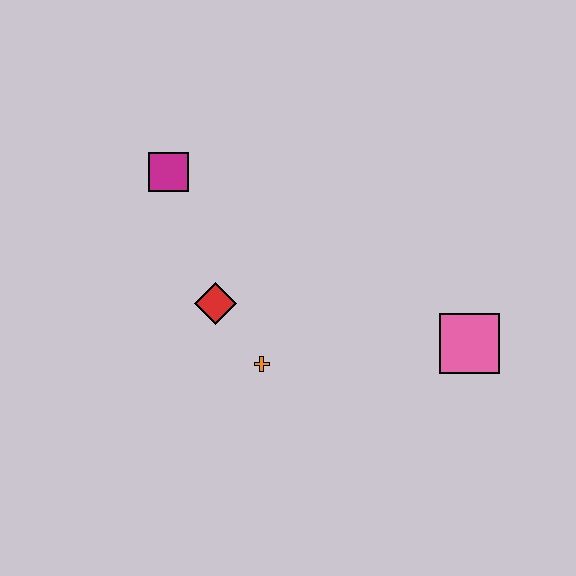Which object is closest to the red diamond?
The orange cross is closest to the red diamond.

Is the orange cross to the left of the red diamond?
No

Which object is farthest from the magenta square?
The pink square is farthest from the magenta square.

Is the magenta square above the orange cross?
Yes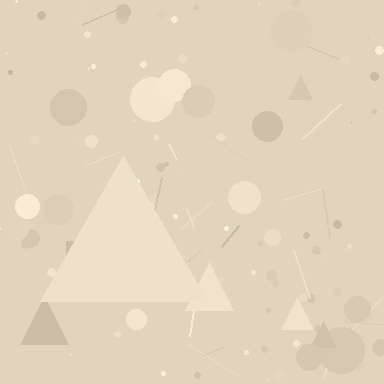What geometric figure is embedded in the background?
A triangle is embedded in the background.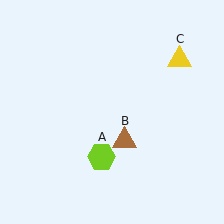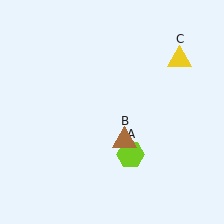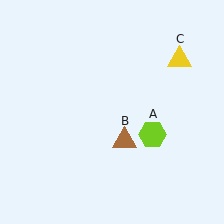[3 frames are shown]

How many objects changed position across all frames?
1 object changed position: lime hexagon (object A).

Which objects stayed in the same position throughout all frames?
Brown triangle (object B) and yellow triangle (object C) remained stationary.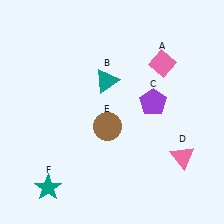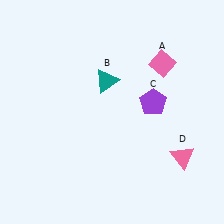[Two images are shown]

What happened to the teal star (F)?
The teal star (F) was removed in Image 2. It was in the bottom-left area of Image 1.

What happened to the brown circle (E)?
The brown circle (E) was removed in Image 2. It was in the bottom-left area of Image 1.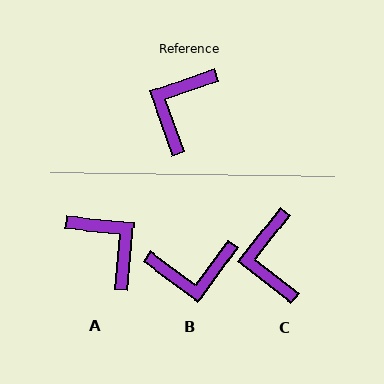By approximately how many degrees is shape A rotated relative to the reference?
Approximately 114 degrees clockwise.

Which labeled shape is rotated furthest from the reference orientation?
B, about 125 degrees away.